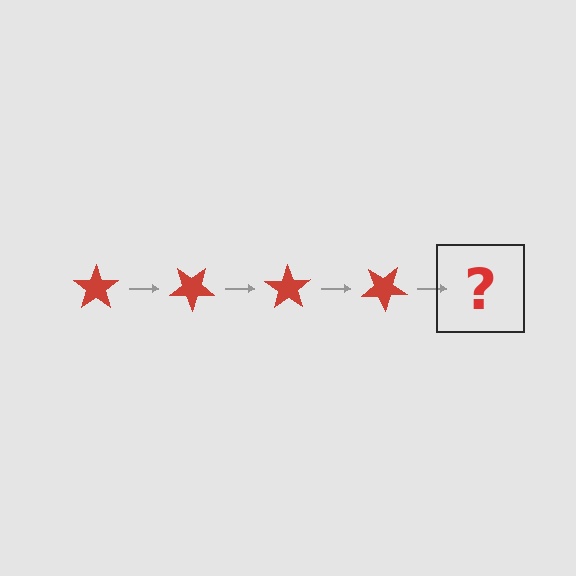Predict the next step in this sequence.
The next step is a red star rotated 140 degrees.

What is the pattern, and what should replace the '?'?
The pattern is that the star rotates 35 degrees each step. The '?' should be a red star rotated 140 degrees.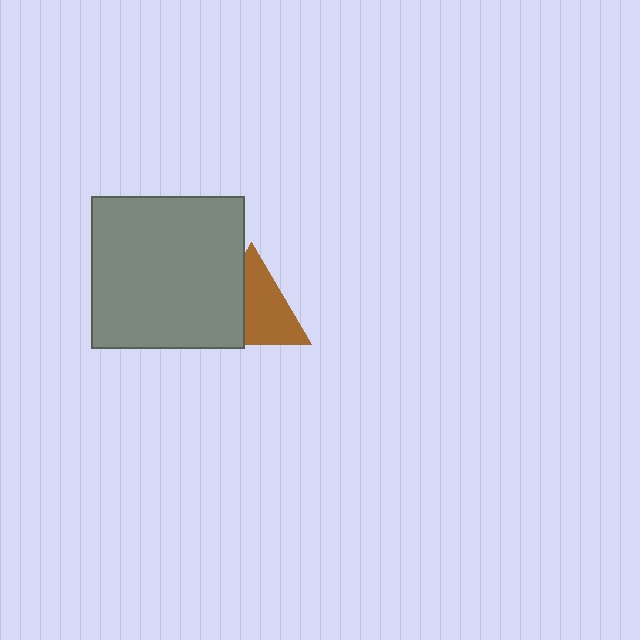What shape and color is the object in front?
The object in front is a gray square.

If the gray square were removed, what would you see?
You would see the complete brown triangle.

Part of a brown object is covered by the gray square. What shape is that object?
It is a triangle.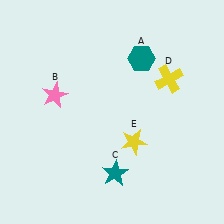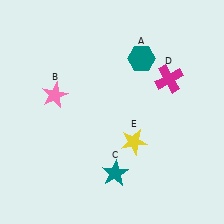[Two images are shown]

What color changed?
The cross (D) changed from yellow in Image 1 to magenta in Image 2.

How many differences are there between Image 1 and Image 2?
There is 1 difference between the two images.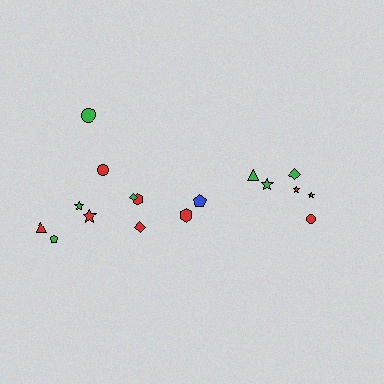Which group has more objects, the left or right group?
The left group.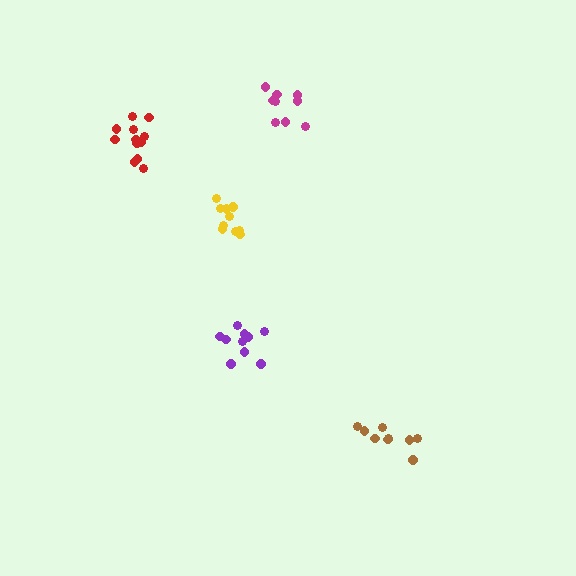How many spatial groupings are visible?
There are 5 spatial groupings.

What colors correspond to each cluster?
The clusters are colored: magenta, brown, purple, red, yellow.